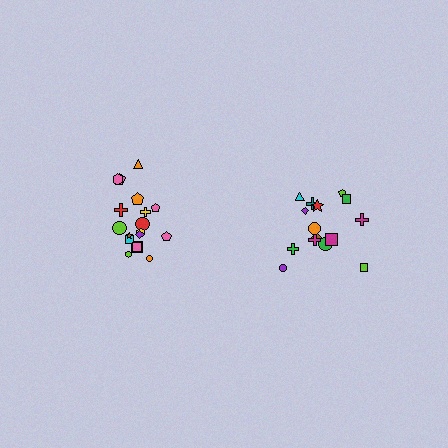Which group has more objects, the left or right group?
The left group.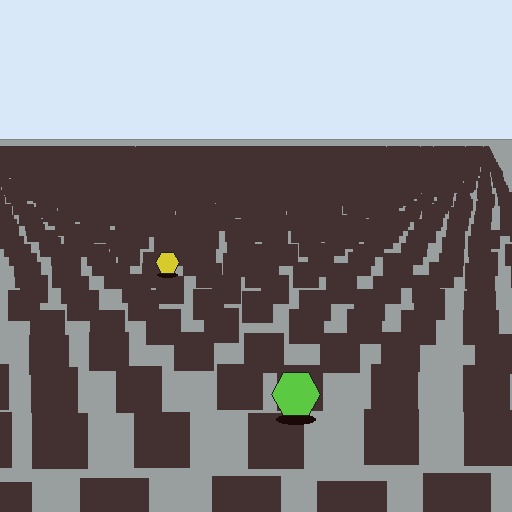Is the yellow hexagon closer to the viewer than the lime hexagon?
No. The lime hexagon is closer — you can tell from the texture gradient: the ground texture is coarser near it.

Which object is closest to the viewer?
The lime hexagon is closest. The texture marks near it are larger and more spread out.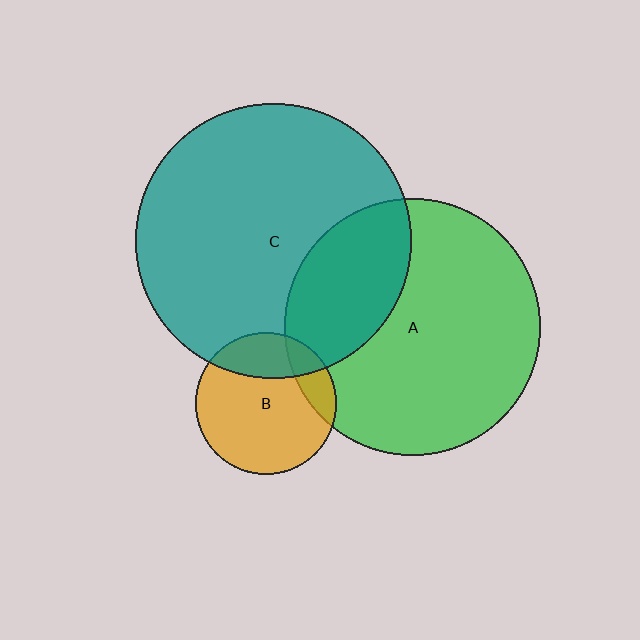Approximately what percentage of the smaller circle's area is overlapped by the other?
Approximately 25%.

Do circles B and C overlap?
Yes.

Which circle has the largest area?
Circle C (teal).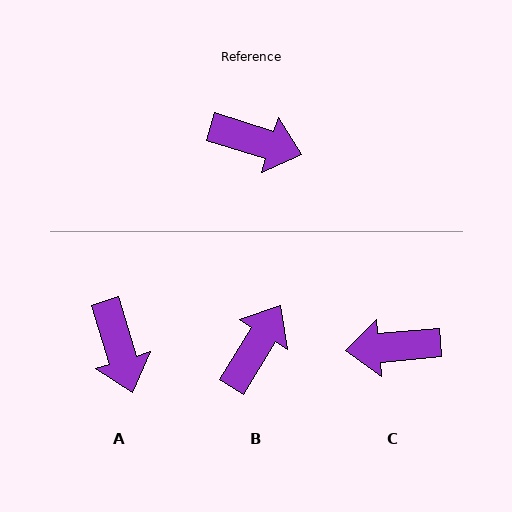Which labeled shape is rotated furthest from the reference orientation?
C, about 158 degrees away.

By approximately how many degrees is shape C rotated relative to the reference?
Approximately 158 degrees clockwise.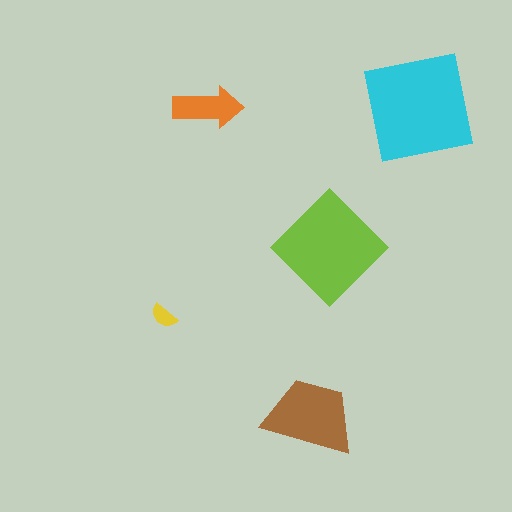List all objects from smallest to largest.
The yellow semicircle, the orange arrow, the brown trapezoid, the lime diamond, the cyan square.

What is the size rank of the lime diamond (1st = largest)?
2nd.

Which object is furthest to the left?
The yellow semicircle is leftmost.